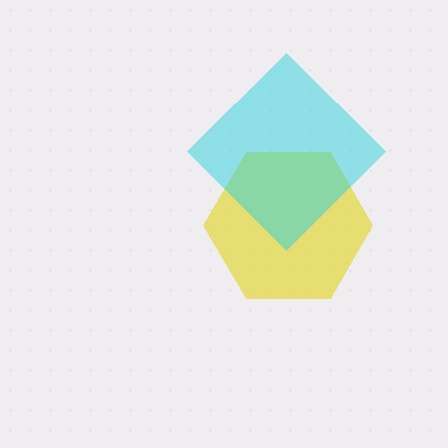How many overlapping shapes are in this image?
There are 2 overlapping shapes in the image.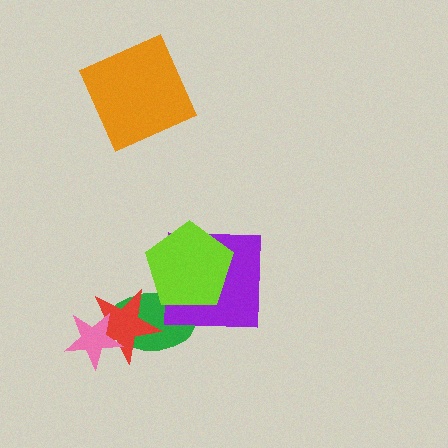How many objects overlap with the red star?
2 objects overlap with the red star.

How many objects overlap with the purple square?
2 objects overlap with the purple square.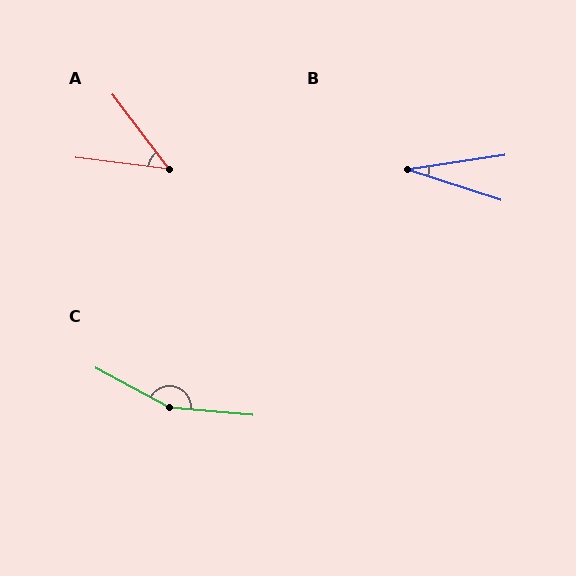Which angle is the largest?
C, at approximately 157 degrees.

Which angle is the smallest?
B, at approximately 26 degrees.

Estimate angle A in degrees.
Approximately 46 degrees.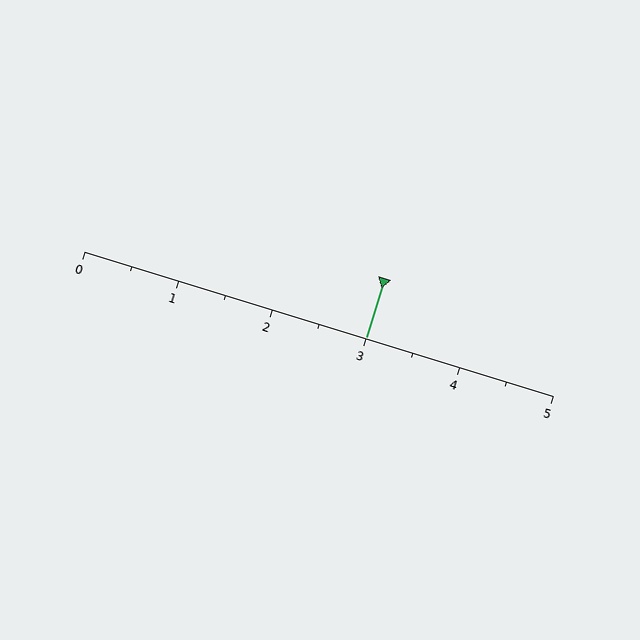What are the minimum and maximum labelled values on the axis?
The axis runs from 0 to 5.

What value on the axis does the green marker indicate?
The marker indicates approximately 3.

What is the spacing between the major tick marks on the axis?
The major ticks are spaced 1 apart.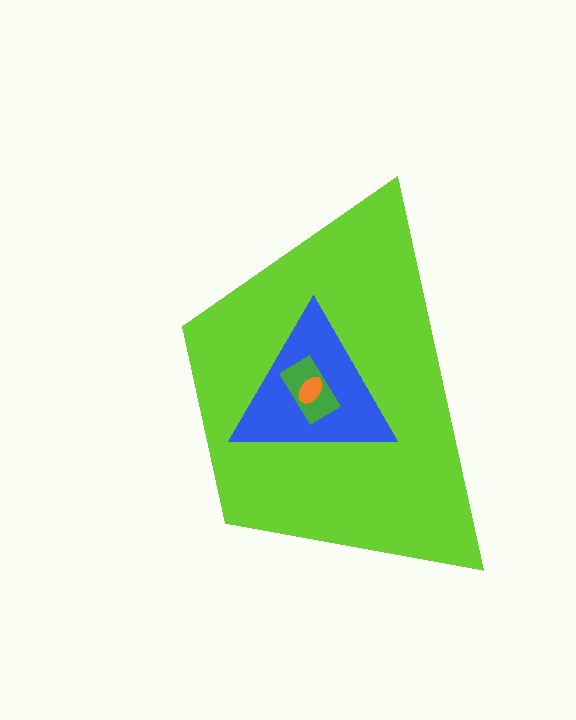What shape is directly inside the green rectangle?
The orange ellipse.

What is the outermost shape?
The lime trapezoid.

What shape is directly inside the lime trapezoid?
The blue triangle.